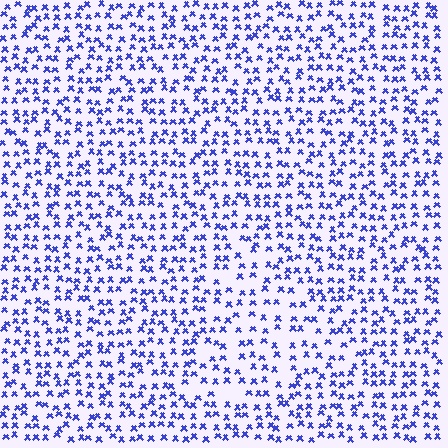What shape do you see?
I see a triangle.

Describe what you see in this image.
The image contains small blue elements arranged at two different densities. A triangle-shaped region is visible where the elements are less densely packed than the surrounding area.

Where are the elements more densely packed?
The elements are more densely packed outside the triangle boundary.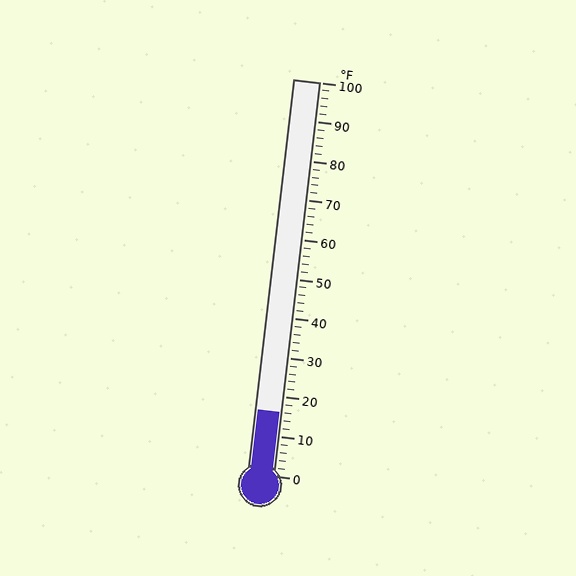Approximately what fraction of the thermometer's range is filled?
The thermometer is filled to approximately 15% of its range.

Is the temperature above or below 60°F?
The temperature is below 60°F.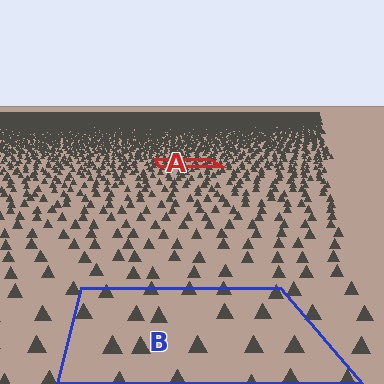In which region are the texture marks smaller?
The texture marks are smaller in region A, because it is farther away.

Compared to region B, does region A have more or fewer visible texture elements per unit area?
Region A has more texture elements per unit area — they are packed more densely because it is farther away.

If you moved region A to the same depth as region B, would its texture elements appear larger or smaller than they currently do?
They would appear larger. At a closer depth, the same texture elements are projected at a bigger on-screen size.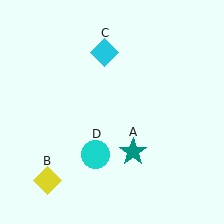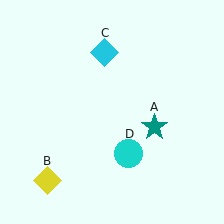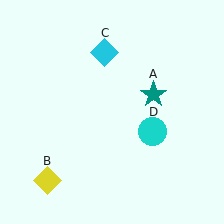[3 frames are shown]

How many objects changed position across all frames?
2 objects changed position: teal star (object A), cyan circle (object D).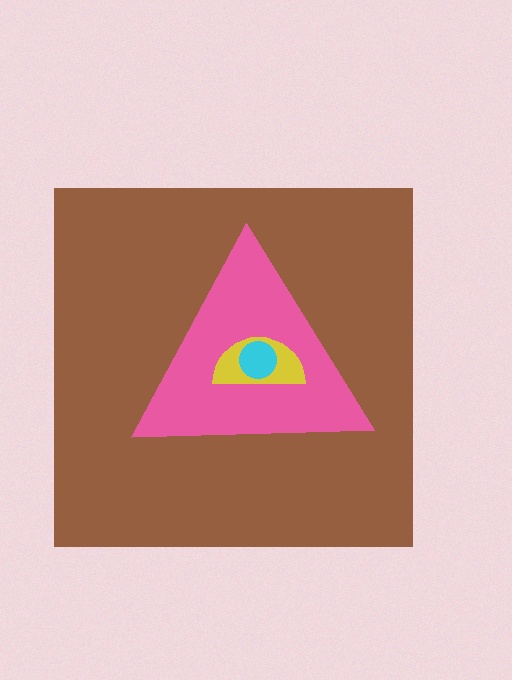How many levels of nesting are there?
4.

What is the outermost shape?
The brown square.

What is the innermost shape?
The cyan circle.